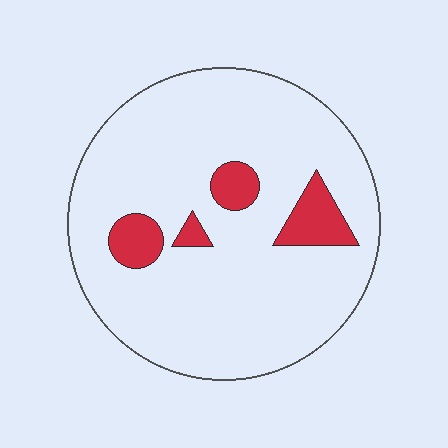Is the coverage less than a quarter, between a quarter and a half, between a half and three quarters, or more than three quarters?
Less than a quarter.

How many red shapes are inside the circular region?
4.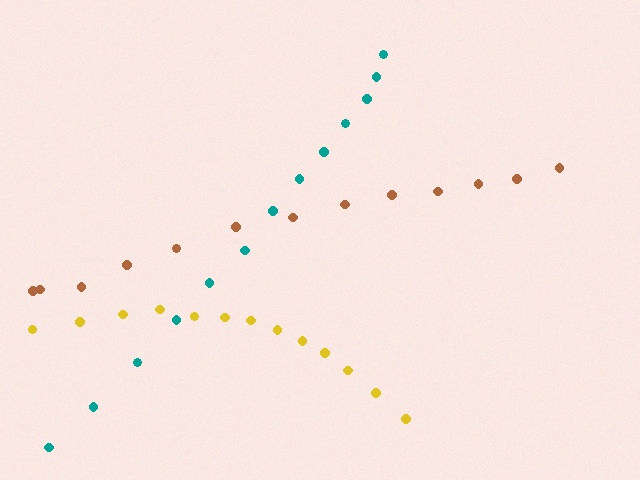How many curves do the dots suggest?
There are 3 distinct paths.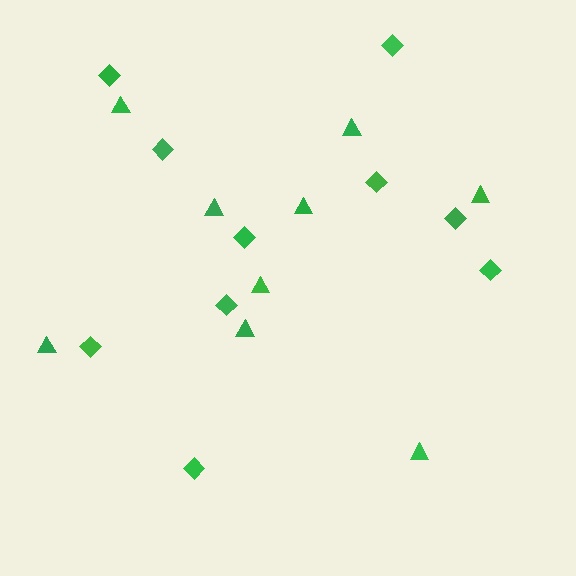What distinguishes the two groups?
There are 2 groups: one group of diamonds (10) and one group of triangles (9).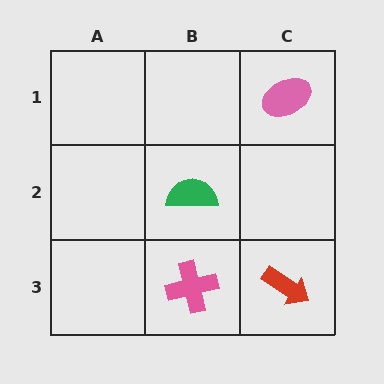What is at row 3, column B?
A pink cross.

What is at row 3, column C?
A red arrow.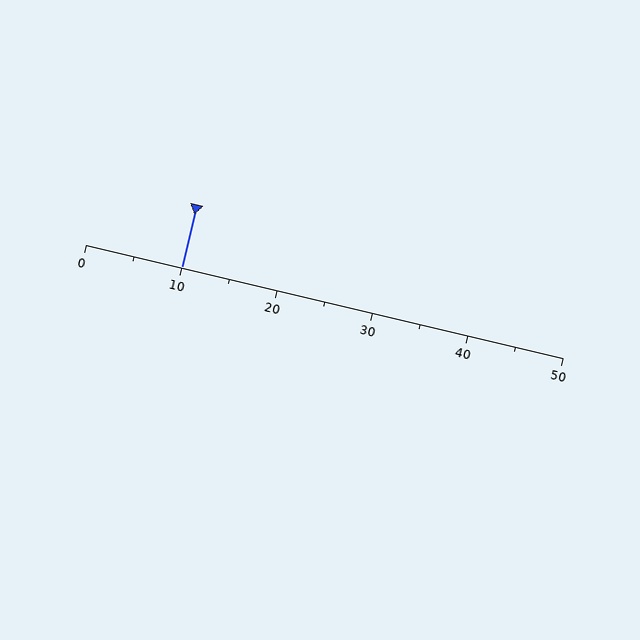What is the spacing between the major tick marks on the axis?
The major ticks are spaced 10 apart.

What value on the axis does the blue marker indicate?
The marker indicates approximately 10.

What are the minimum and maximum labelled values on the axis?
The axis runs from 0 to 50.